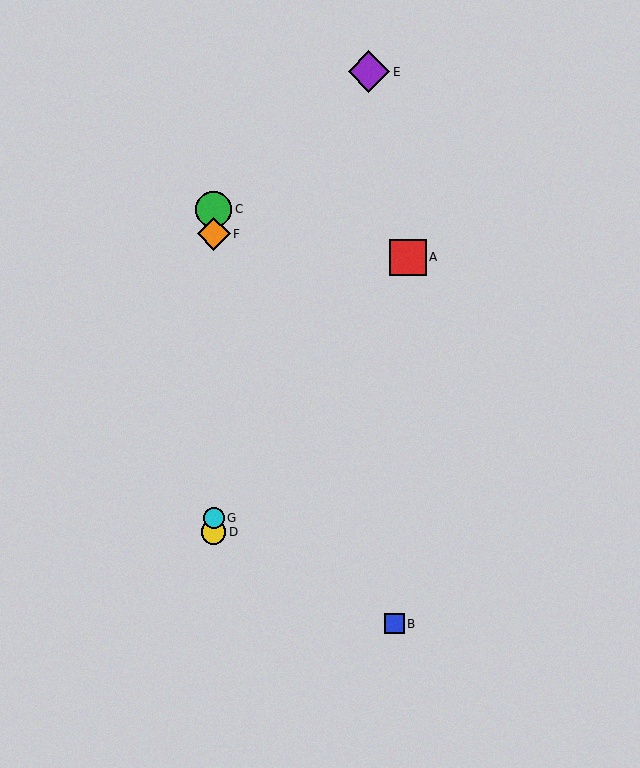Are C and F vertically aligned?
Yes, both are at x≈214.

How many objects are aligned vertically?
4 objects (C, D, F, G) are aligned vertically.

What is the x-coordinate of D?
Object D is at x≈214.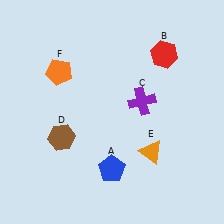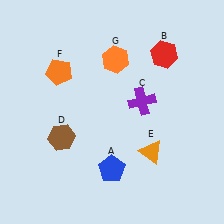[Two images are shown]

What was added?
An orange hexagon (G) was added in Image 2.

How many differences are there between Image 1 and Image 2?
There is 1 difference between the two images.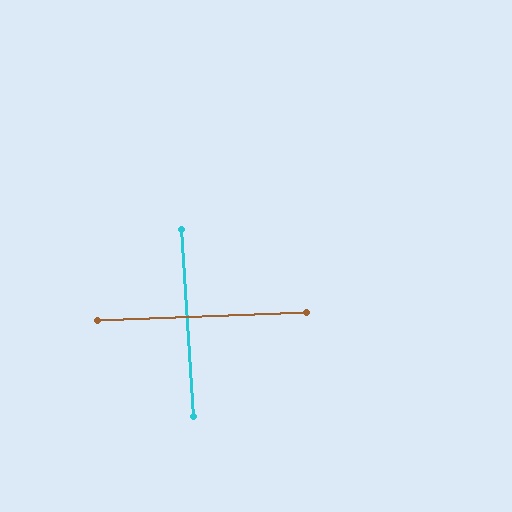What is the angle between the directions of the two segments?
Approximately 88 degrees.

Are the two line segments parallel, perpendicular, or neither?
Perpendicular — they meet at approximately 88°.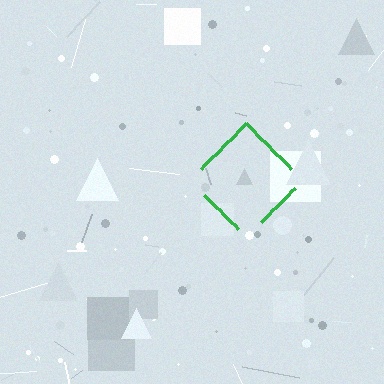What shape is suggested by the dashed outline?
The dashed outline suggests a diamond.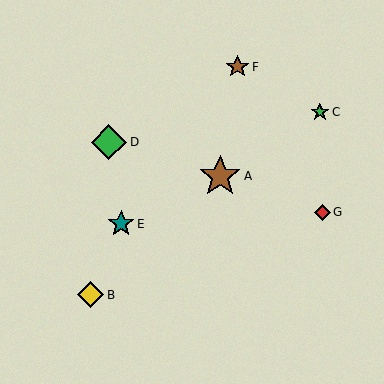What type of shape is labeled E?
Shape E is a teal star.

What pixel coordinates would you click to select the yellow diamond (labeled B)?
Click at (91, 295) to select the yellow diamond B.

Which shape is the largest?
The brown star (labeled A) is the largest.